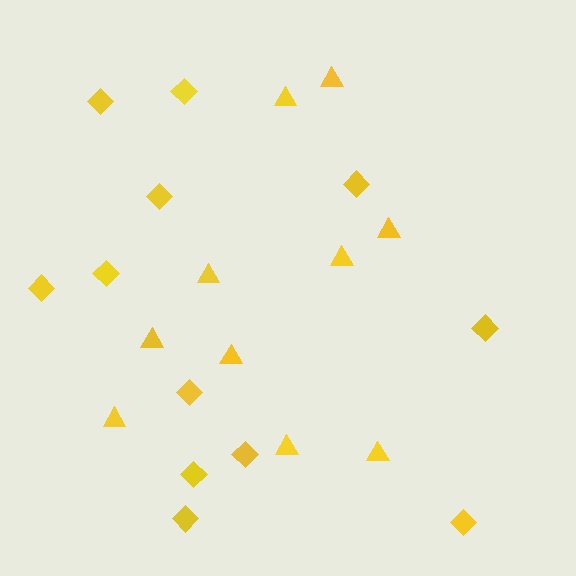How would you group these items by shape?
There are 2 groups: one group of diamonds (12) and one group of triangles (10).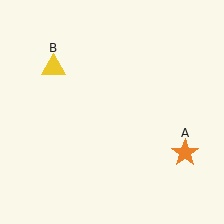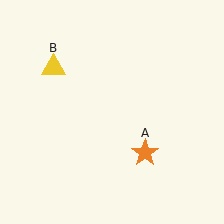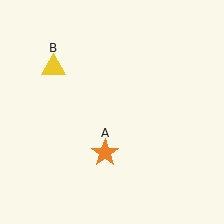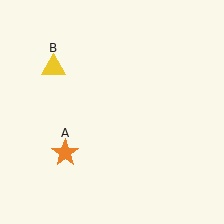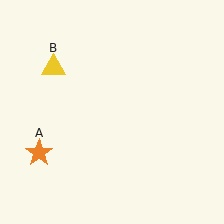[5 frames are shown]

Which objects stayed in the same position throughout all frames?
Yellow triangle (object B) remained stationary.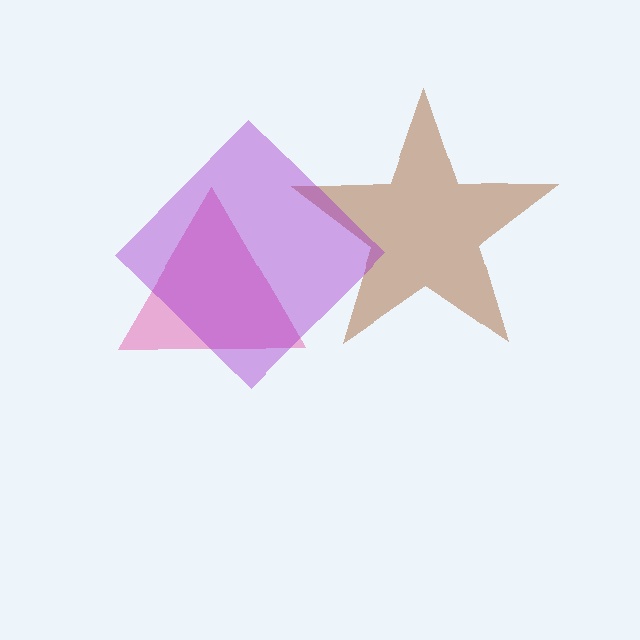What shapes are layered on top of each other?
The layered shapes are: a pink triangle, a brown star, a purple diamond.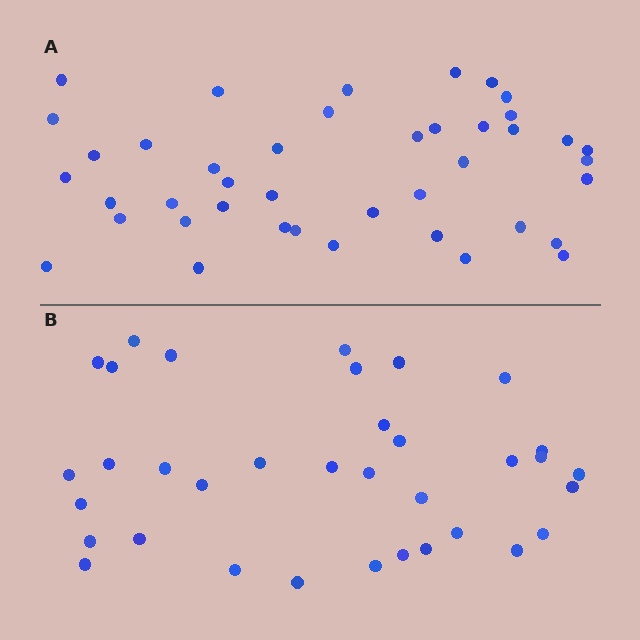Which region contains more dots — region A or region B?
Region A (the top region) has more dots.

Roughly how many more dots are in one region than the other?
Region A has roughly 8 or so more dots than region B.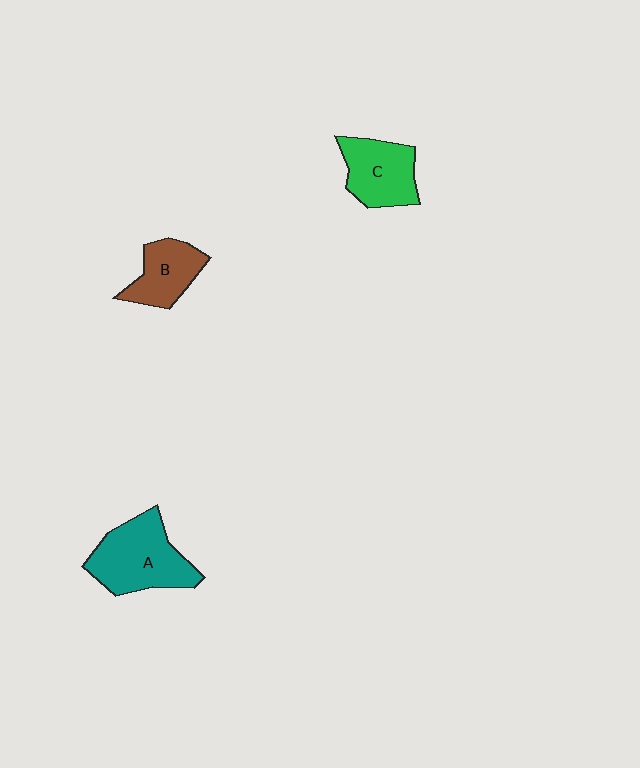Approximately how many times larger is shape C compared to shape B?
Approximately 1.2 times.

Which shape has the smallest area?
Shape B (brown).